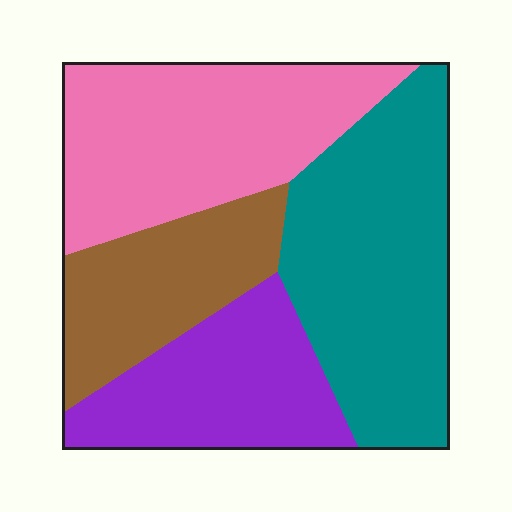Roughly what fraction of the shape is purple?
Purple covers around 20% of the shape.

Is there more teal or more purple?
Teal.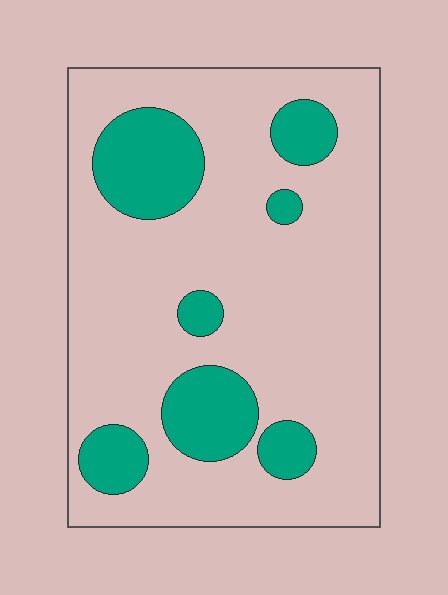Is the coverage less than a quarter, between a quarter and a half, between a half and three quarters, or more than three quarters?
Less than a quarter.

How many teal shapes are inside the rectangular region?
7.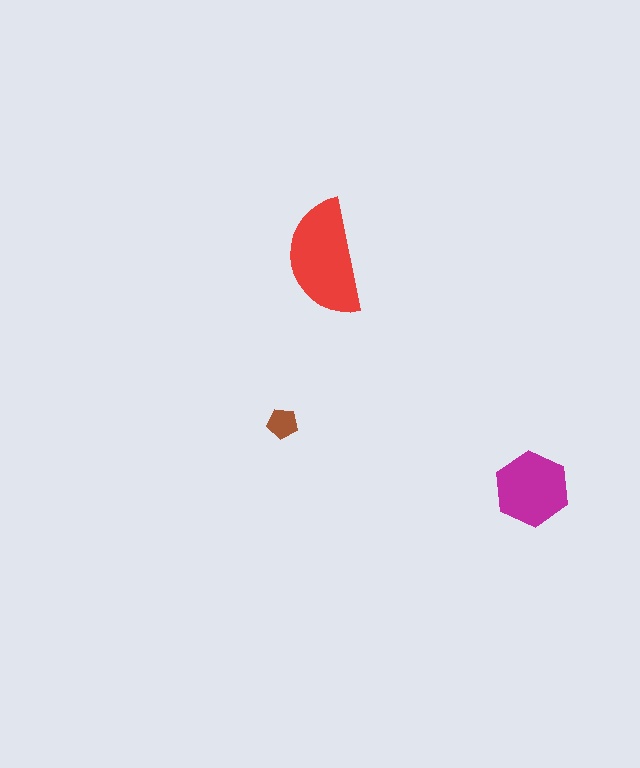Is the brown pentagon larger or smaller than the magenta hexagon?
Smaller.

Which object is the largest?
The red semicircle.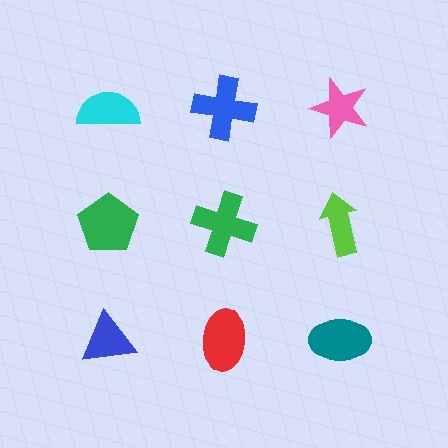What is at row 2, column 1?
A green pentagon.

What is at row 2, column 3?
A lime arrow.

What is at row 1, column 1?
A cyan semicircle.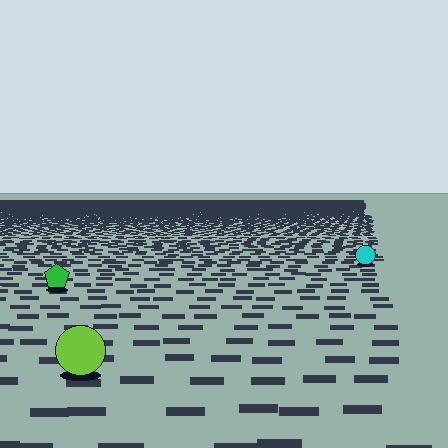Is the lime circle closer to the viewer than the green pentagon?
Yes. The lime circle is closer — you can tell from the texture gradient: the ground texture is coarser near it.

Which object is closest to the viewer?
The lime circle is closest. The texture marks near it are larger and more spread out.